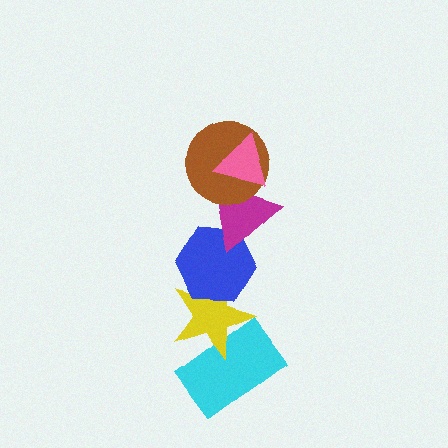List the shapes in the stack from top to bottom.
From top to bottom: the pink triangle, the brown circle, the magenta triangle, the blue hexagon, the yellow star, the cyan rectangle.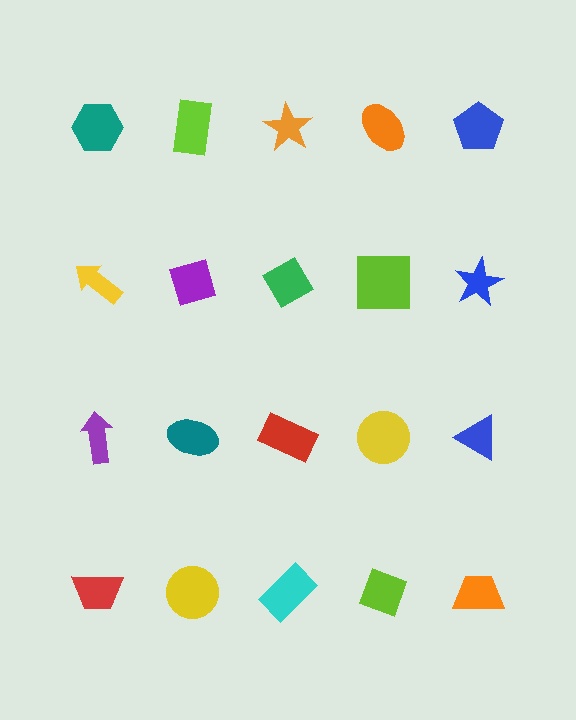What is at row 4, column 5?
An orange trapezoid.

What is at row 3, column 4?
A yellow circle.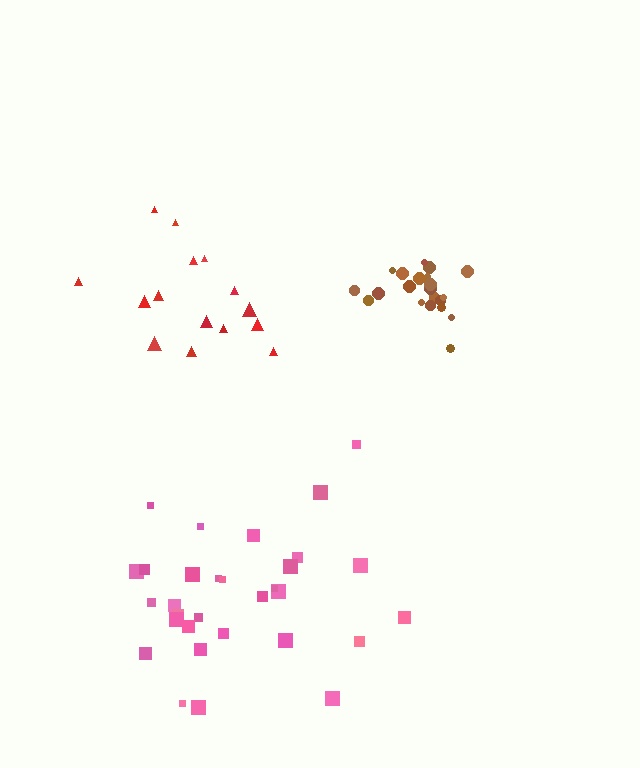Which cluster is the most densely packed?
Brown.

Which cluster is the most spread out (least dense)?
Pink.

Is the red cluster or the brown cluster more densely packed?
Brown.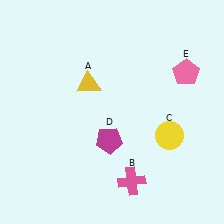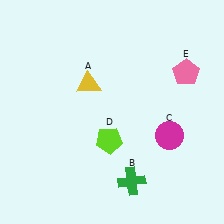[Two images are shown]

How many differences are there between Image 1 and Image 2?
There are 3 differences between the two images.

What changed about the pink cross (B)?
In Image 1, B is pink. In Image 2, it changed to green.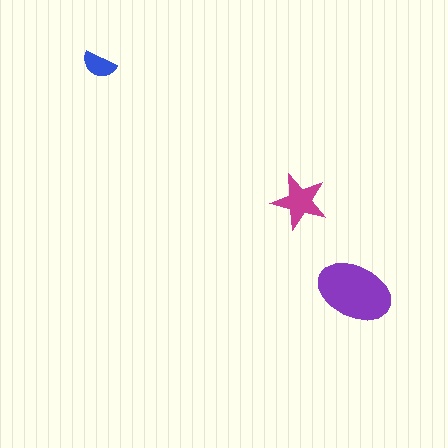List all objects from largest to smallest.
The purple ellipse, the magenta star, the blue semicircle.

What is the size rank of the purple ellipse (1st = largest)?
1st.